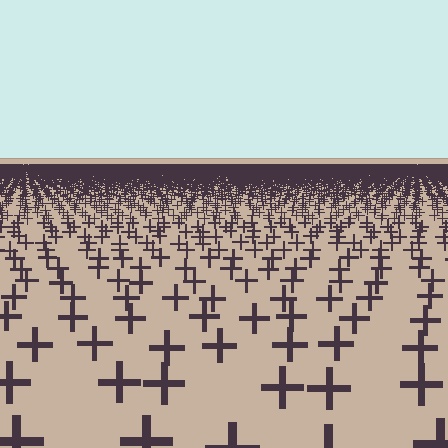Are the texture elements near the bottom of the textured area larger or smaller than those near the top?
Larger. Near the bottom, elements are closer to the viewer and appear at a bigger on-screen size.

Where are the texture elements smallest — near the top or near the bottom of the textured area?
Near the top.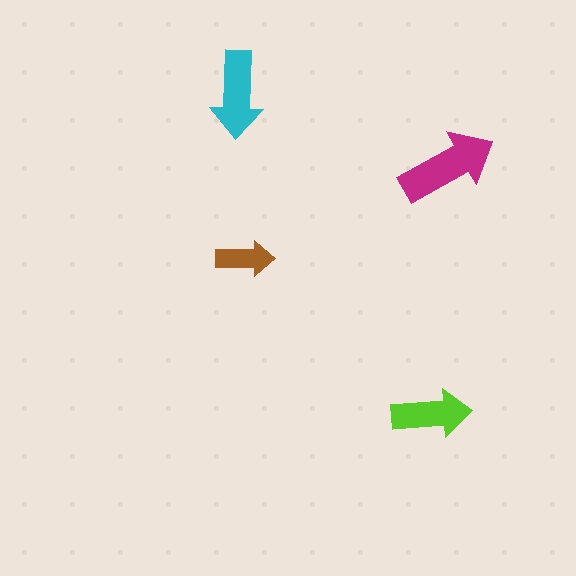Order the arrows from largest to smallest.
the magenta one, the cyan one, the lime one, the brown one.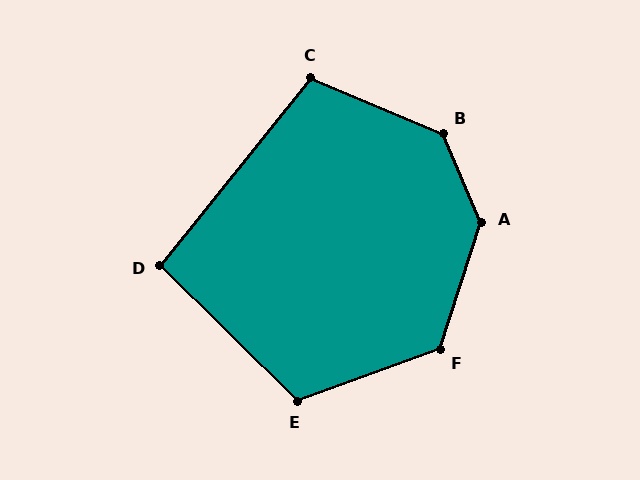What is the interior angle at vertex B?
Approximately 136 degrees (obtuse).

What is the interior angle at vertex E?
Approximately 116 degrees (obtuse).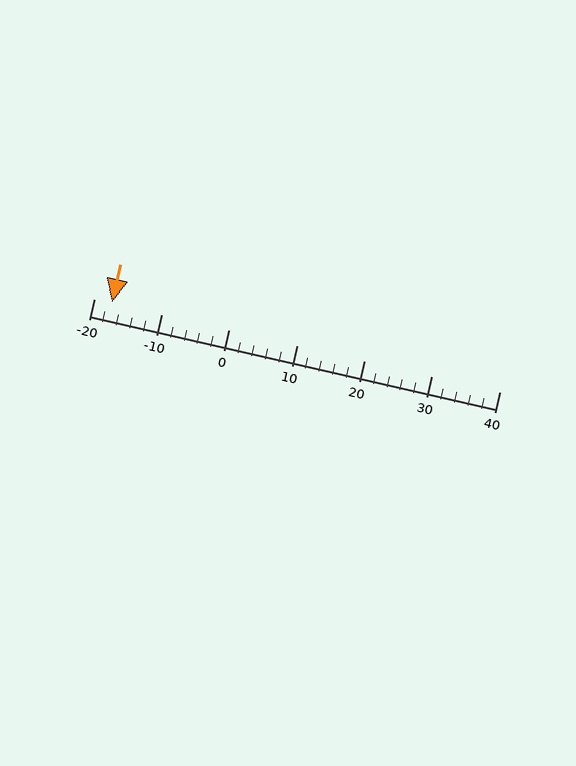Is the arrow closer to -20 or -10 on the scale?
The arrow is closer to -20.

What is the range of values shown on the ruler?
The ruler shows values from -20 to 40.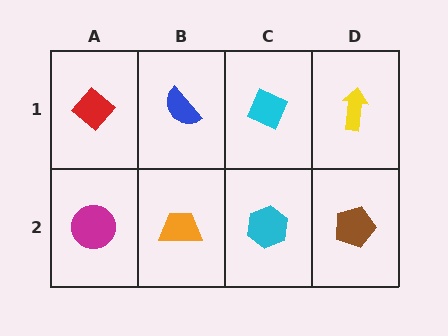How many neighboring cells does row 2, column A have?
2.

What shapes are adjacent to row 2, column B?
A blue semicircle (row 1, column B), a magenta circle (row 2, column A), a cyan hexagon (row 2, column C).